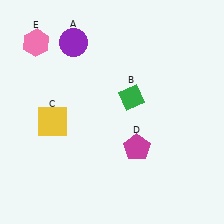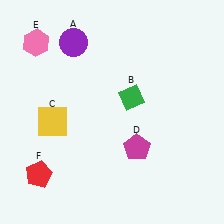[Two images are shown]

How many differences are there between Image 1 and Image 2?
There is 1 difference between the two images.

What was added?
A red pentagon (F) was added in Image 2.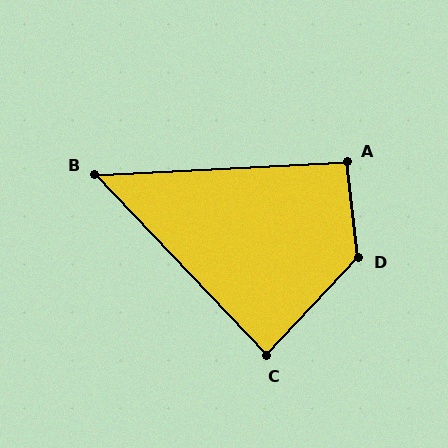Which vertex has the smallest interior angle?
B, at approximately 49 degrees.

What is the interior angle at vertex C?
Approximately 86 degrees (approximately right).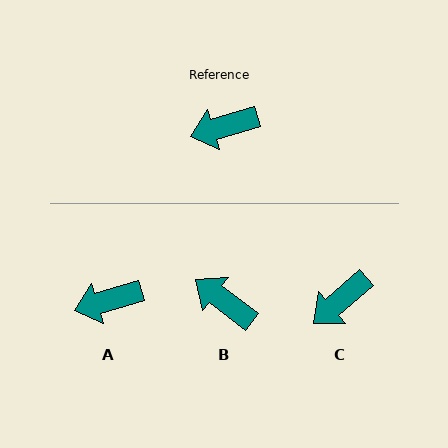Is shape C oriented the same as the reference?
No, it is off by about 25 degrees.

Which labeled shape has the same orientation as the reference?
A.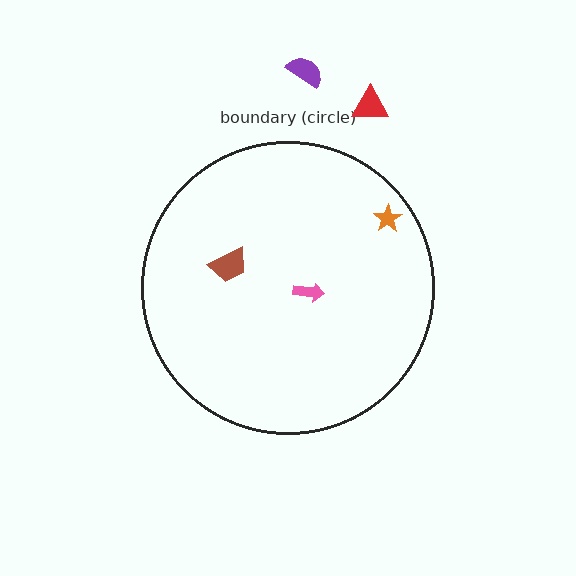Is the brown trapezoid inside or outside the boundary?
Inside.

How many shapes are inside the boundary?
3 inside, 2 outside.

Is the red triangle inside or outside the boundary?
Outside.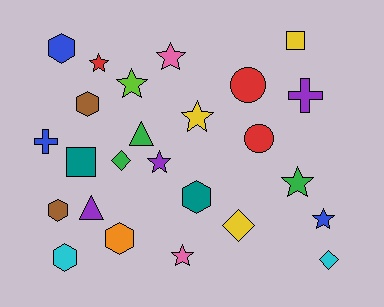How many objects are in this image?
There are 25 objects.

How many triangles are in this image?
There are 2 triangles.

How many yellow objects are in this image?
There are 3 yellow objects.